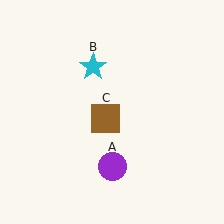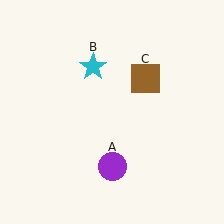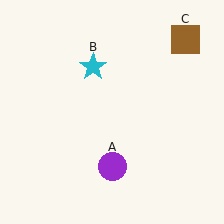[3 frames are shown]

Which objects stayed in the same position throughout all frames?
Purple circle (object A) and cyan star (object B) remained stationary.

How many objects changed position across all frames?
1 object changed position: brown square (object C).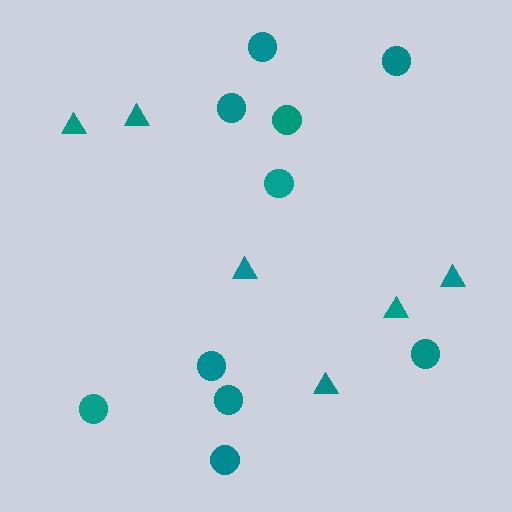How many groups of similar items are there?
There are 2 groups: one group of triangles (6) and one group of circles (10).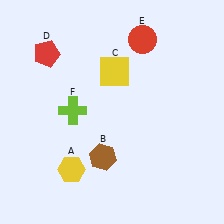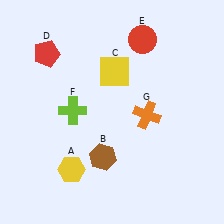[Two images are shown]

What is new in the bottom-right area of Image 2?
An orange cross (G) was added in the bottom-right area of Image 2.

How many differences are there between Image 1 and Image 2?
There is 1 difference between the two images.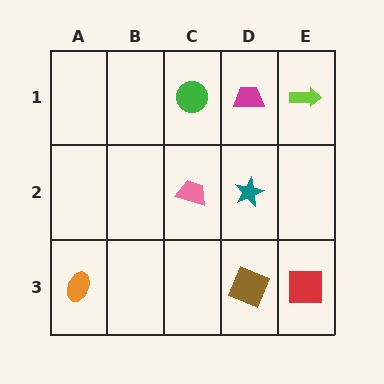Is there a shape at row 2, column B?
No, that cell is empty.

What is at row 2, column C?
A pink trapezoid.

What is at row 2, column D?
A teal star.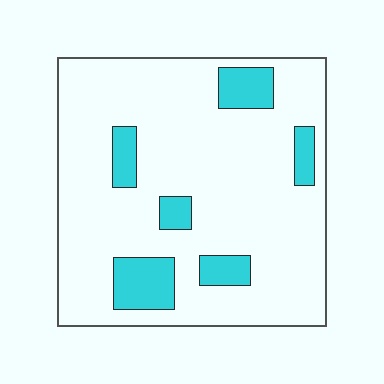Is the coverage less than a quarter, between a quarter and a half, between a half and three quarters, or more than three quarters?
Less than a quarter.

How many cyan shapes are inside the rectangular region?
6.